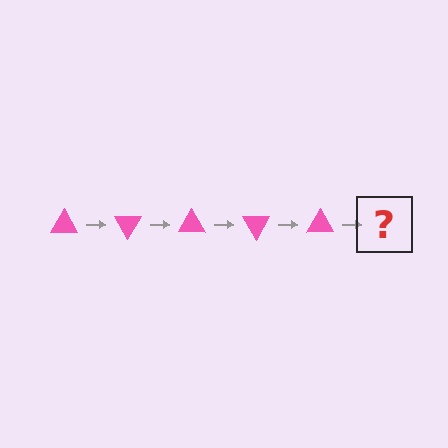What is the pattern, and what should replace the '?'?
The pattern is that the triangle rotates 60 degrees each step. The '?' should be a pink triangle rotated 300 degrees.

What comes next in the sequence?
The next element should be a pink triangle rotated 300 degrees.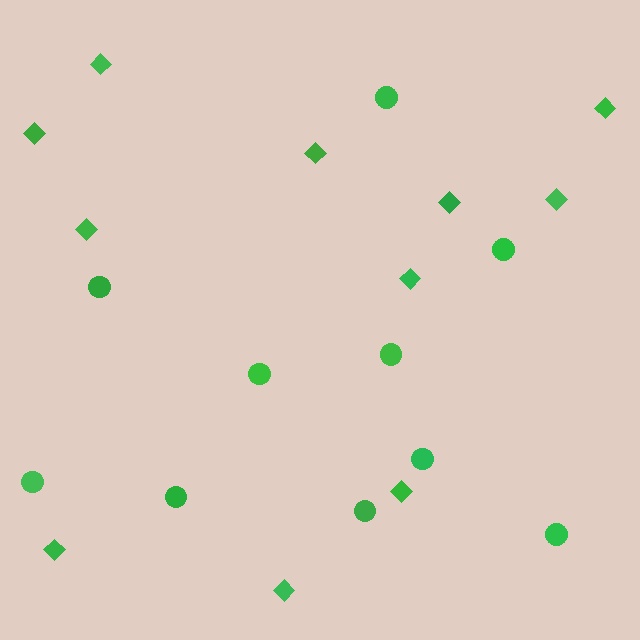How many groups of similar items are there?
There are 2 groups: one group of circles (10) and one group of diamonds (11).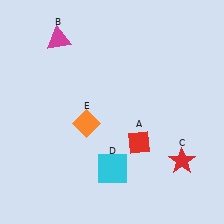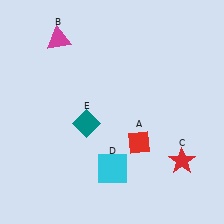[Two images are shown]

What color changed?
The diamond (E) changed from orange in Image 1 to teal in Image 2.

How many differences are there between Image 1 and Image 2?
There is 1 difference between the two images.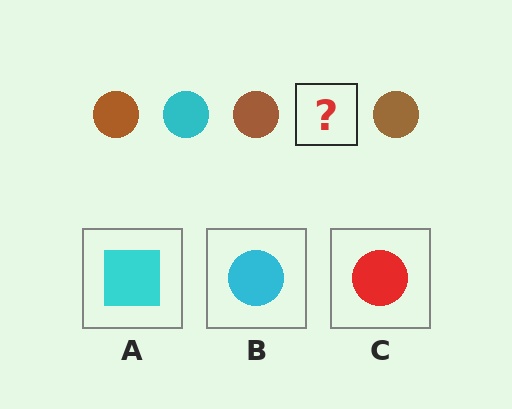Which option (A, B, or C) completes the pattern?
B.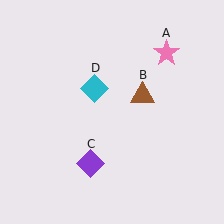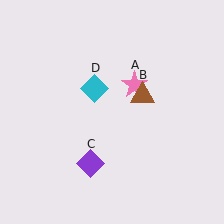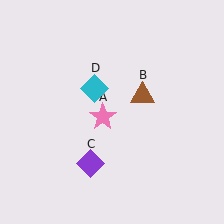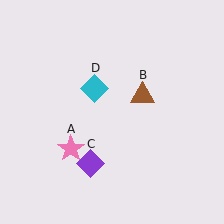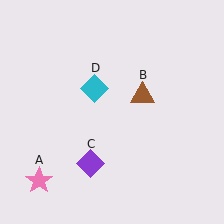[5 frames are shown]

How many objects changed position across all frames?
1 object changed position: pink star (object A).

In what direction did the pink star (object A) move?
The pink star (object A) moved down and to the left.